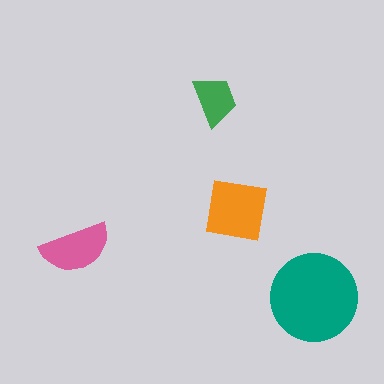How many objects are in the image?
There are 4 objects in the image.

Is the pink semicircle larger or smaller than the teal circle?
Smaller.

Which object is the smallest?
The green trapezoid.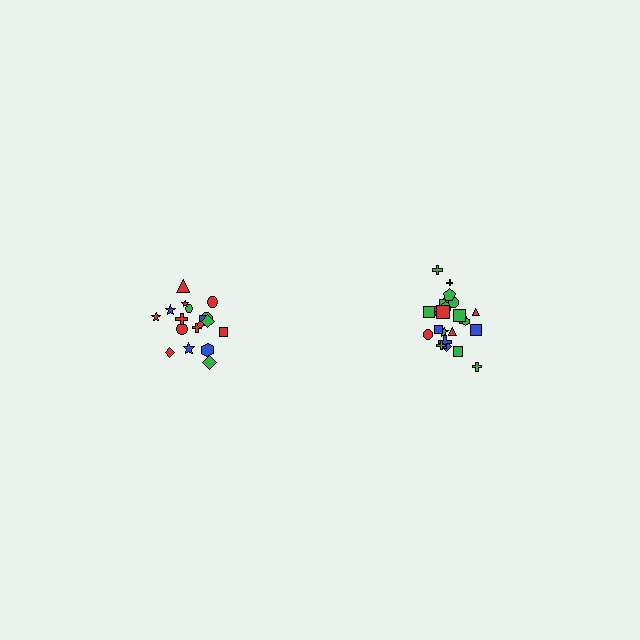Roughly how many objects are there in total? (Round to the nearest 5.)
Roughly 45 objects in total.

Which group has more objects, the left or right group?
The right group.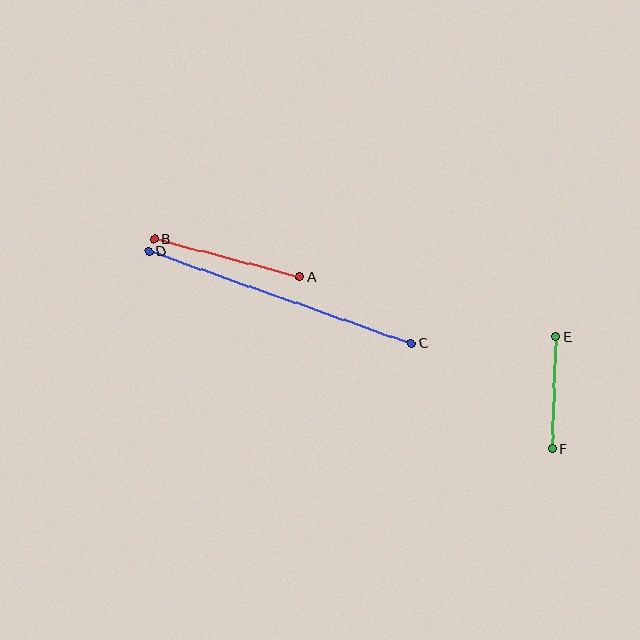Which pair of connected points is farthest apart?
Points C and D are farthest apart.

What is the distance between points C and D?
The distance is approximately 278 pixels.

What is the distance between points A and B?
The distance is approximately 150 pixels.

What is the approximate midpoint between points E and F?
The midpoint is at approximately (554, 393) pixels.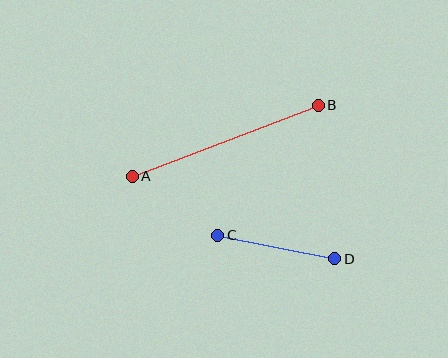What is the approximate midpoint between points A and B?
The midpoint is at approximately (225, 141) pixels.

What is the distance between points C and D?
The distance is approximately 119 pixels.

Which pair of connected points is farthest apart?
Points A and B are farthest apart.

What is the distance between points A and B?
The distance is approximately 199 pixels.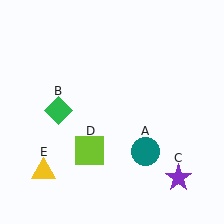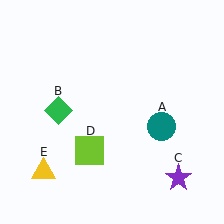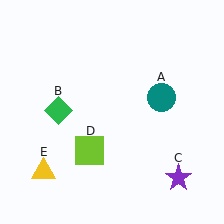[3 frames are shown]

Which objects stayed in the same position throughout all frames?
Green diamond (object B) and purple star (object C) and lime square (object D) and yellow triangle (object E) remained stationary.